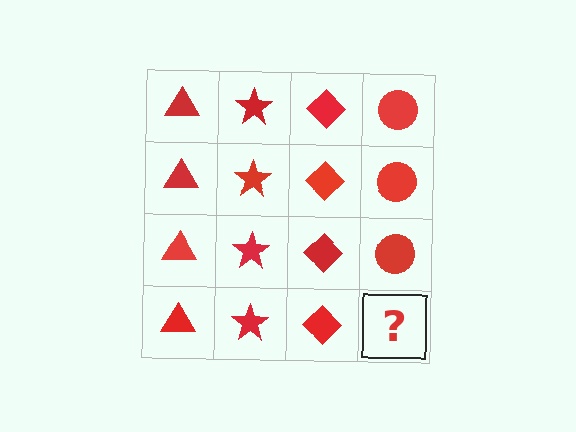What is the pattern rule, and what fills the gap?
The rule is that each column has a consistent shape. The gap should be filled with a red circle.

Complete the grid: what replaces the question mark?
The question mark should be replaced with a red circle.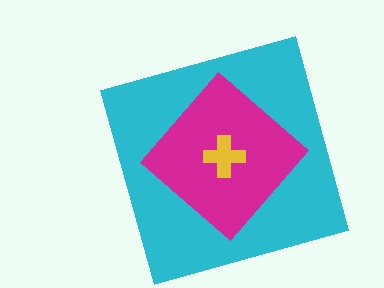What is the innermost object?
The yellow cross.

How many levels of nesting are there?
3.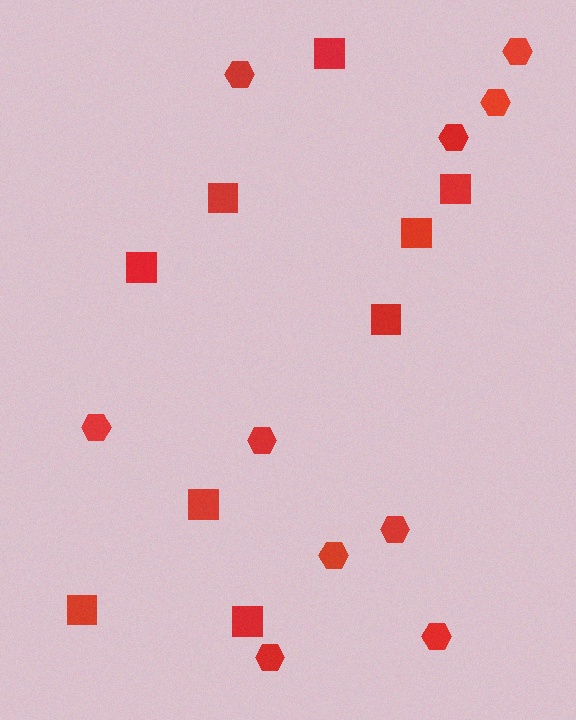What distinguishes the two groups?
There are 2 groups: one group of hexagons (10) and one group of squares (9).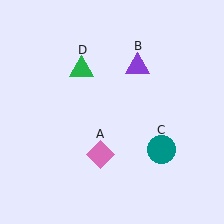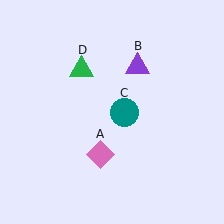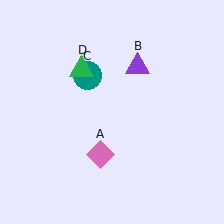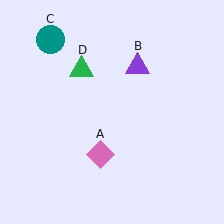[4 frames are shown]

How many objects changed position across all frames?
1 object changed position: teal circle (object C).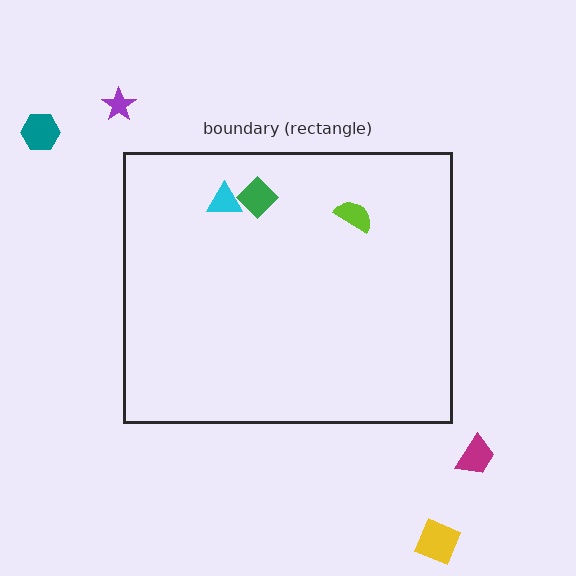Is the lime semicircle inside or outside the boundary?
Inside.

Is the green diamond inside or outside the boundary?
Inside.